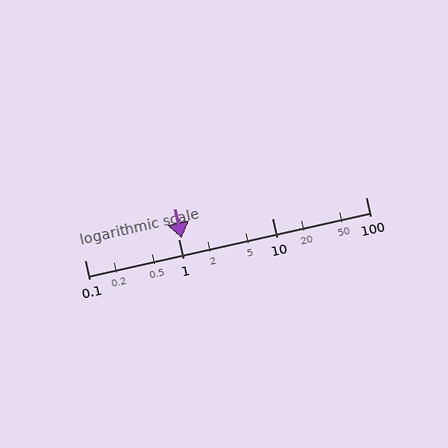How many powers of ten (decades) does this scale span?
The scale spans 3 decades, from 0.1 to 100.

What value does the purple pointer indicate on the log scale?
The pointer indicates approximately 1.1.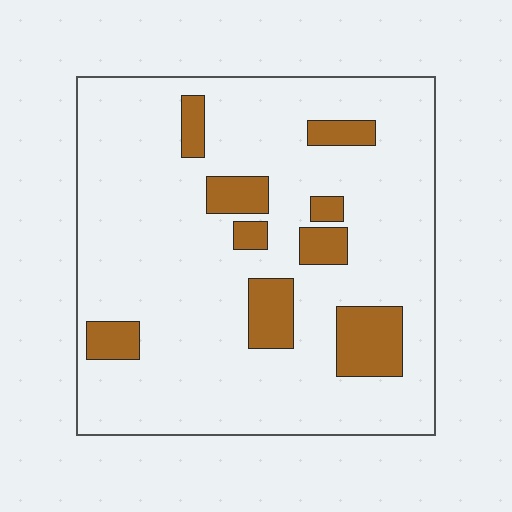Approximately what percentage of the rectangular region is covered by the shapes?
Approximately 15%.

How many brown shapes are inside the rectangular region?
9.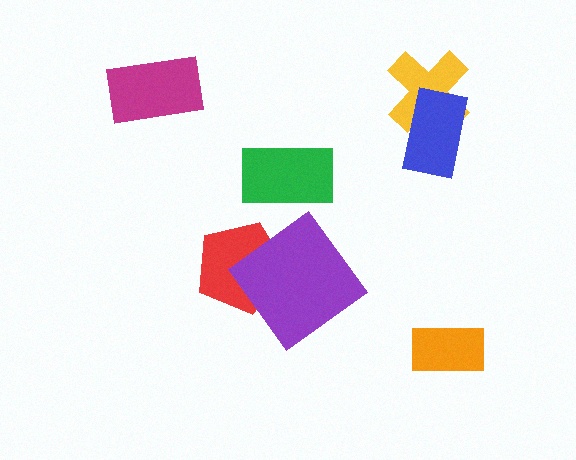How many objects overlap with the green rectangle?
0 objects overlap with the green rectangle.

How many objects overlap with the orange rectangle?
0 objects overlap with the orange rectangle.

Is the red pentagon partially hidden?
Yes, it is partially covered by another shape.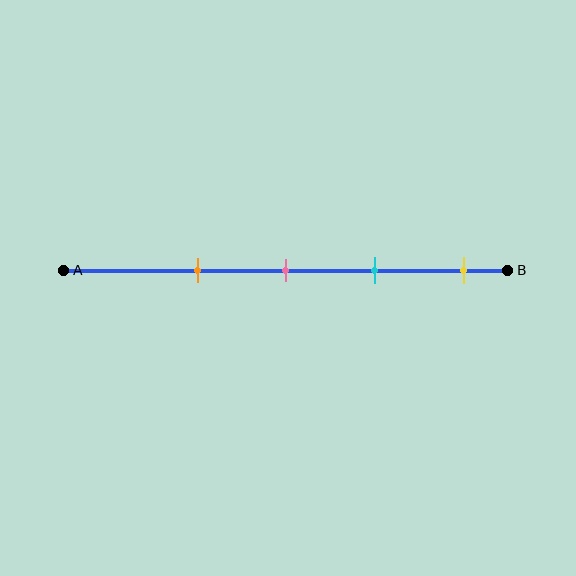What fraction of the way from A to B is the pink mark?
The pink mark is approximately 50% (0.5) of the way from A to B.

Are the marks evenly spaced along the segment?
Yes, the marks are approximately evenly spaced.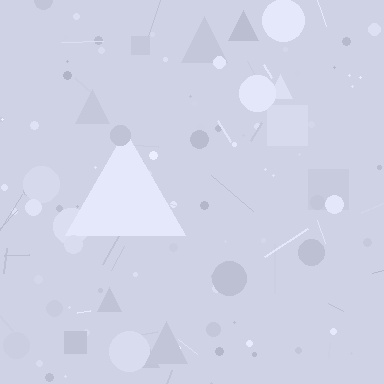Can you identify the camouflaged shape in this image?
The camouflaged shape is a triangle.